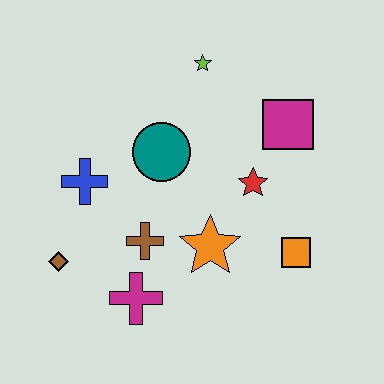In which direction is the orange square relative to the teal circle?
The orange square is to the right of the teal circle.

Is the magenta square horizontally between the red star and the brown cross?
No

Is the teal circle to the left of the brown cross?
No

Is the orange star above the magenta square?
No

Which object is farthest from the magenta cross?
The lime star is farthest from the magenta cross.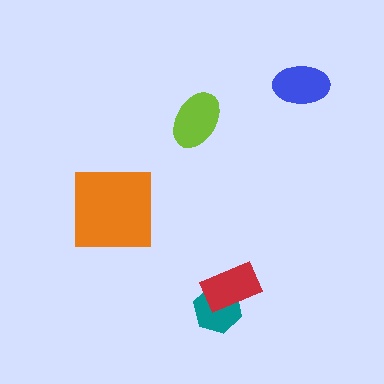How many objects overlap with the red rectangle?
1 object overlaps with the red rectangle.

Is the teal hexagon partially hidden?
Yes, it is partially covered by another shape.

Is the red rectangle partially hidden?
No, no other shape covers it.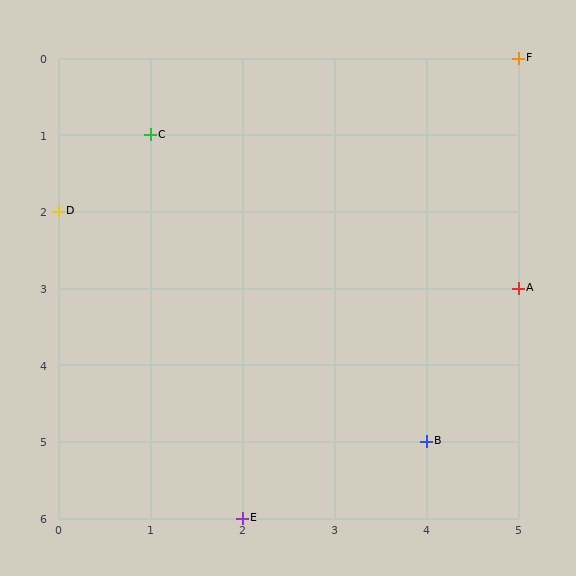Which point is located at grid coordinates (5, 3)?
Point A is at (5, 3).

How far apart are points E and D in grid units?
Points E and D are 2 columns and 4 rows apart (about 4.5 grid units diagonally).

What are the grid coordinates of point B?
Point B is at grid coordinates (4, 5).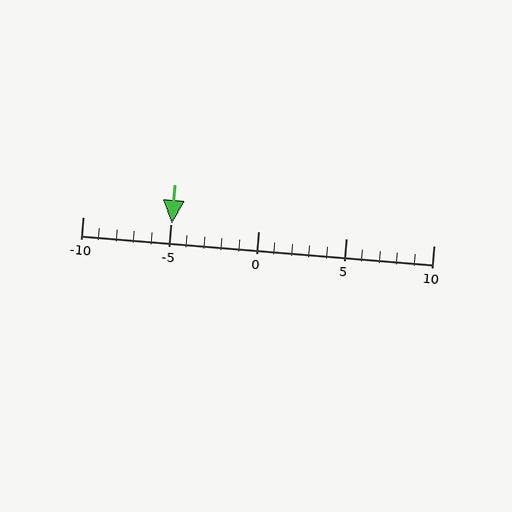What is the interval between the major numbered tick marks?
The major tick marks are spaced 5 units apart.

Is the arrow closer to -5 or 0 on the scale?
The arrow is closer to -5.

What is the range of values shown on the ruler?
The ruler shows values from -10 to 10.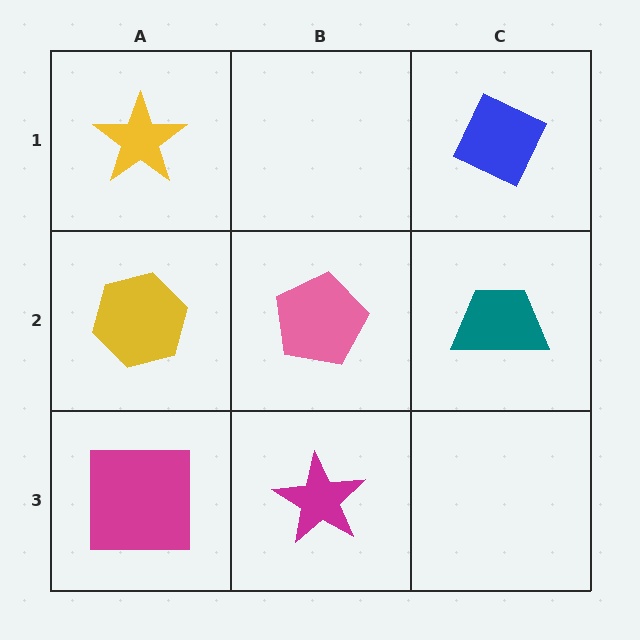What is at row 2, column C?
A teal trapezoid.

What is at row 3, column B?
A magenta star.